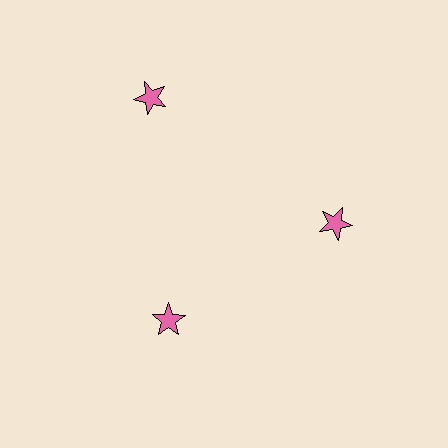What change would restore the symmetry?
The symmetry would be restored by moving it inward, back onto the ring so that all 3 stars sit at equal angles and equal distance from the center.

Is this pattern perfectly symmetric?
No. The 3 pink stars are arranged in a ring, but one element near the 11 o'clock position is pushed outward from the center, breaking the 3-fold rotational symmetry.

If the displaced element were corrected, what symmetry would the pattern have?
It would have 3-fold rotational symmetry — the pattern would map onto itself every 120 degrees.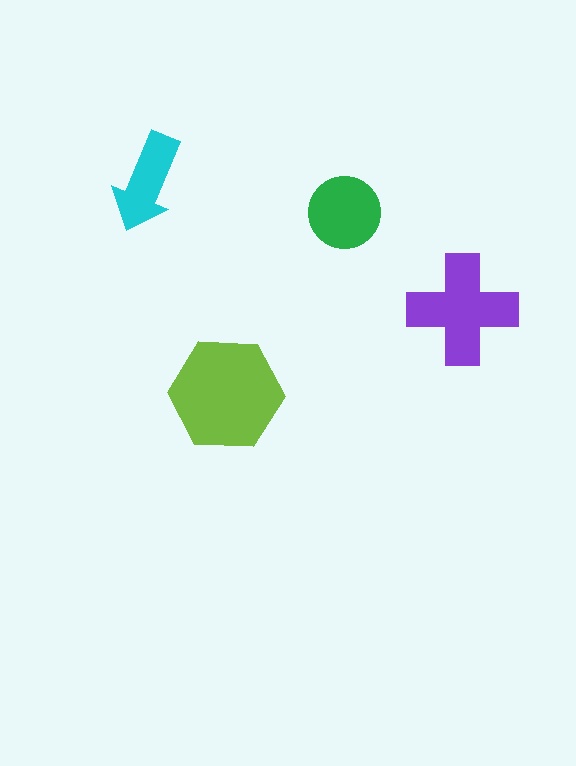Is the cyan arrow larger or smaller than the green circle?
Smaller.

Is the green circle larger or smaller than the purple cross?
Smaller.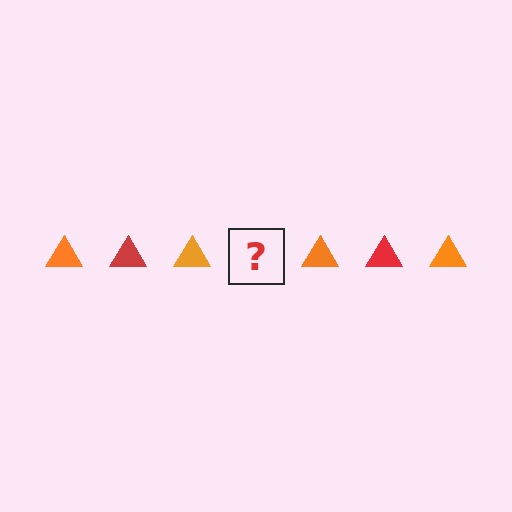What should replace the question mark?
The question mark should be replaced with a red triangle.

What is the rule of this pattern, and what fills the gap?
The rule is that the pattern cycles through orange, red triangles. The gap should be filled with a red triangle.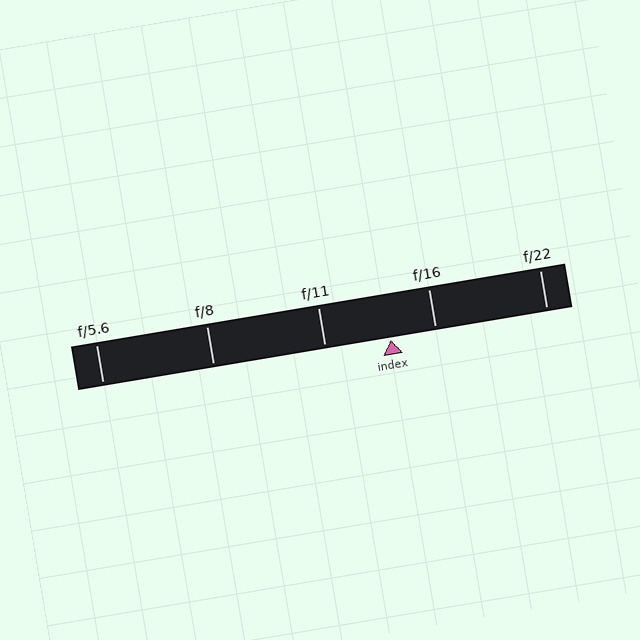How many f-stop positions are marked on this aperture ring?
There are 5 f-stop positions marked.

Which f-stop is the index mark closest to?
The index mark is closest to f/16.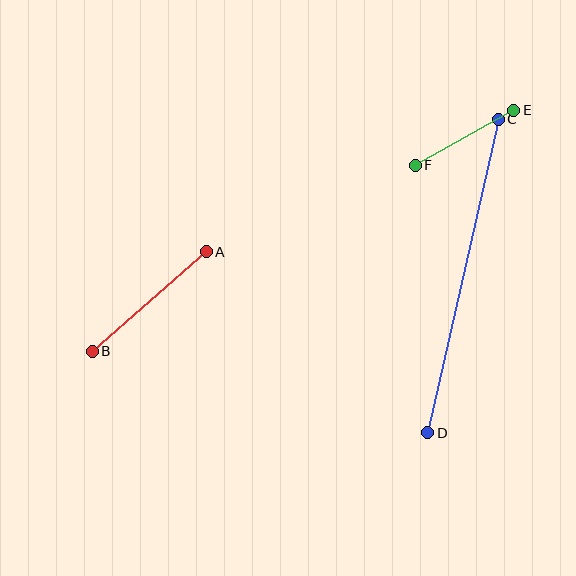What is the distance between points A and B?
The distance is approximately 151 pixels.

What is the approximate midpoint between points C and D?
The midpoint is at approximately (463, 276) pixels.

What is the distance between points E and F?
The distance is approximately 112 pixels.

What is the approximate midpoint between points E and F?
The midpoint is at approximately (465, 138) pixels.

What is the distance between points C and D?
The distance is approximately 321 pixels.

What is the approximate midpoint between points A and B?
The midpoint is at approximately (149, 302) pixels.